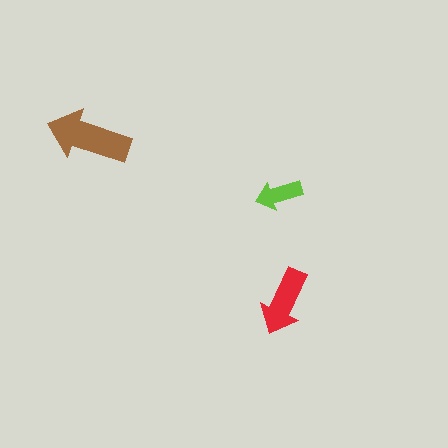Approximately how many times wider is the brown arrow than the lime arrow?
About 2 times wider.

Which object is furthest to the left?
The brown arrow is leftmost.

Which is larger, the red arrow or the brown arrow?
The brown one.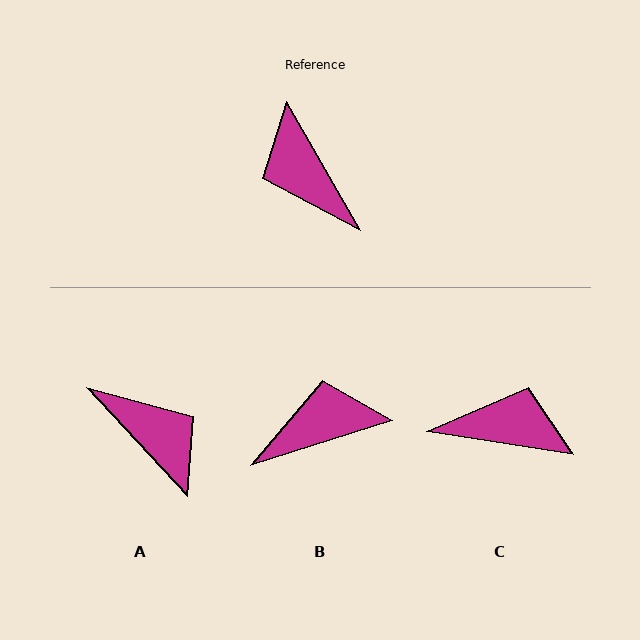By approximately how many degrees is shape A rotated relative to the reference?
Approximately 167 degrees clockwise.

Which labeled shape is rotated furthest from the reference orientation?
A, about 167 degrees away.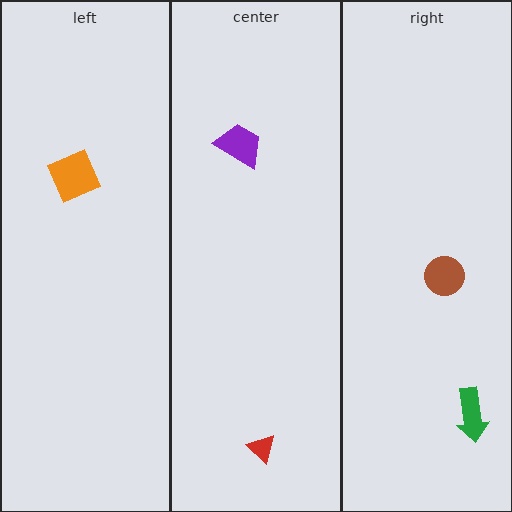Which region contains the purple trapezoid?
The center region.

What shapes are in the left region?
The orange square.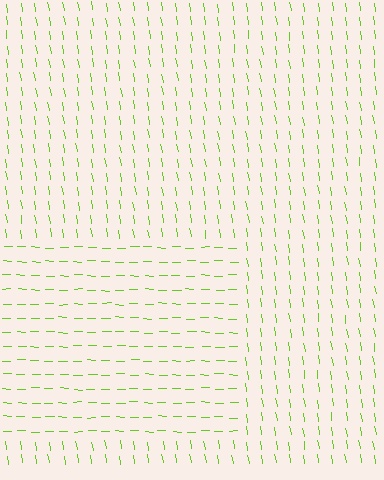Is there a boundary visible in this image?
Yes, there is a texture boundary formed by a change in line orientation.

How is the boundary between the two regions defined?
The boundary is defined purely by a change in line orientation (approximately 80 degrees difference). All lines are the same color and thickness.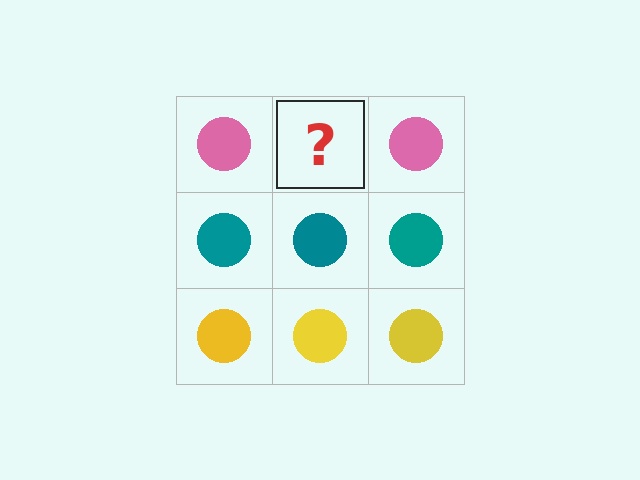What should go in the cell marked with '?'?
The missing cell should contain a pink circle.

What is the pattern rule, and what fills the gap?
The rule is that each row has a consistent color. The gap should be filled with a pink circle.